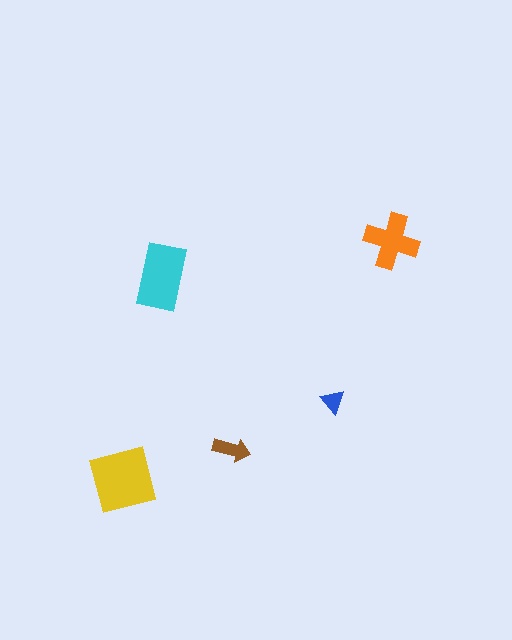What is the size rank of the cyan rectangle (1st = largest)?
2nd.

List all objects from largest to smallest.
The yellow square, the cyan rectangle, the orange cross, the brown arrow, the blue triangle.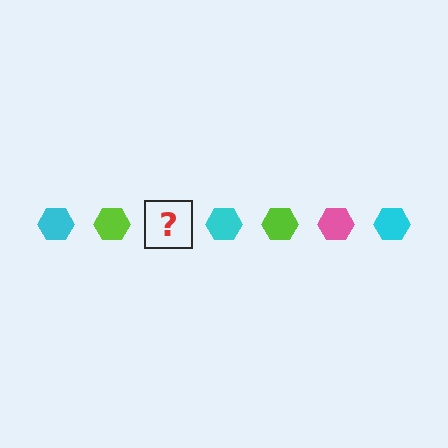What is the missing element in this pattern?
The missing element is a pink hexagon.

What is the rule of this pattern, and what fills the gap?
The rule is that the pattern cycles through cyan, lime, pink hexagons. The gap should be filled with a pink hexagon.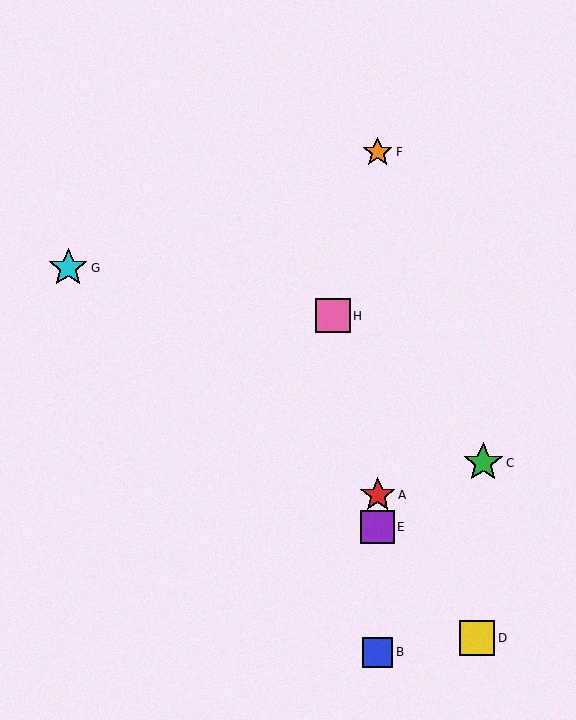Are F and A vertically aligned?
Yes, both are at x≈378.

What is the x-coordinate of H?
Object H is at x≈333.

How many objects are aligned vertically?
4 objects (A, B, E, F) are aligned vertically.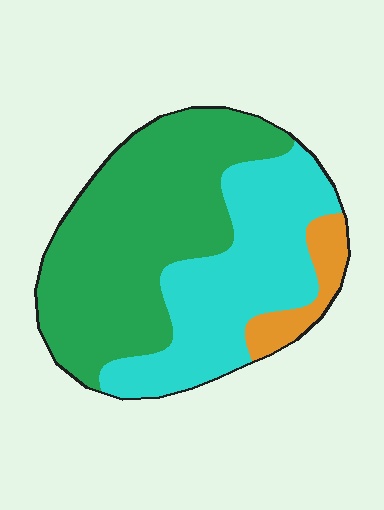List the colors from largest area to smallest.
From largest to smallest: green, cyan, orange.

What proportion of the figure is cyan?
Cyan takes up about three eighths (3/8) of the figure.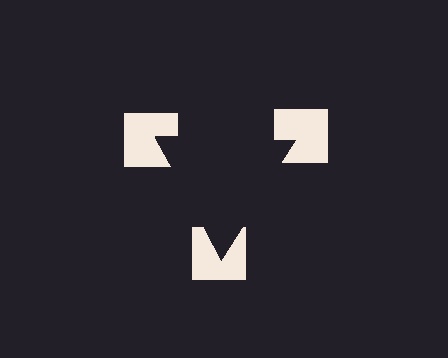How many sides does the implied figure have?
3 sides.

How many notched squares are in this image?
There are 3 — one at each vertex of the illusory triangle.